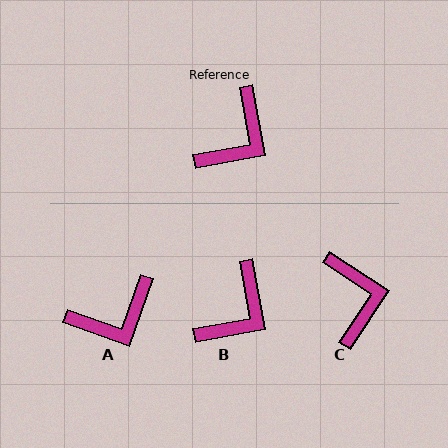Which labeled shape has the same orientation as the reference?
B.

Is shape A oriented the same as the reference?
No, it is off by about 30 degrees.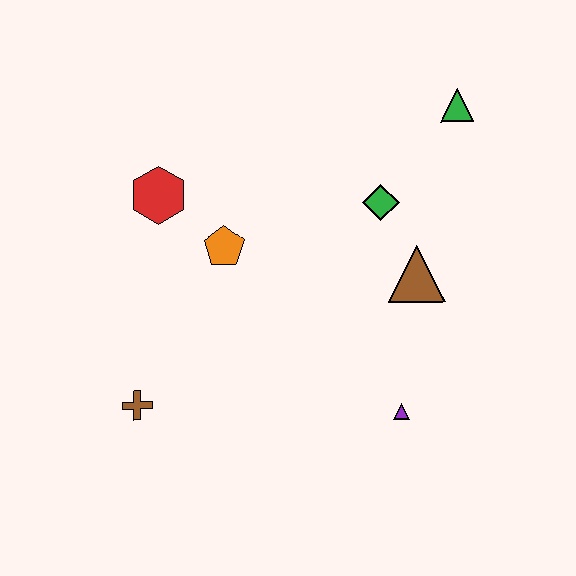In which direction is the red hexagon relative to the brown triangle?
The red hexagon is to the left of the brown triangle.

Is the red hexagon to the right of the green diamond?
No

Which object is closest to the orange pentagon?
The red hexagon is closest to the orange pentagon.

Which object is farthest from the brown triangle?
The brown cross is farthest from the brown triangle.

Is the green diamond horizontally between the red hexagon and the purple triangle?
Yes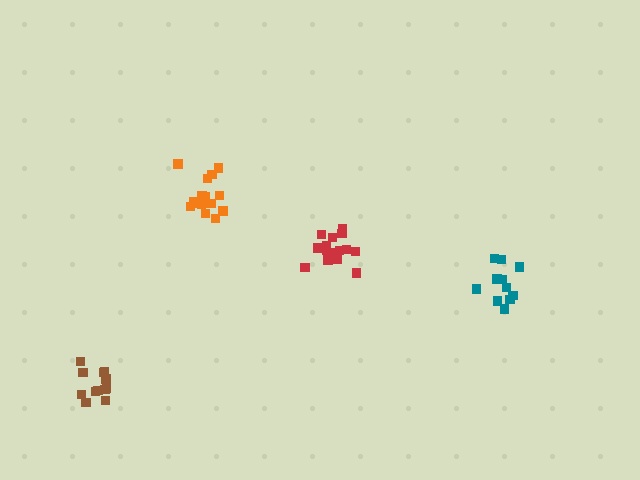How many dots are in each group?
Group 1: 11 dots, Group 2: 15 dots, Group 3: 16 dots, Group 4: 12 dots (54 total).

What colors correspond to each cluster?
The clusters are colored: teal, orange, red, brown.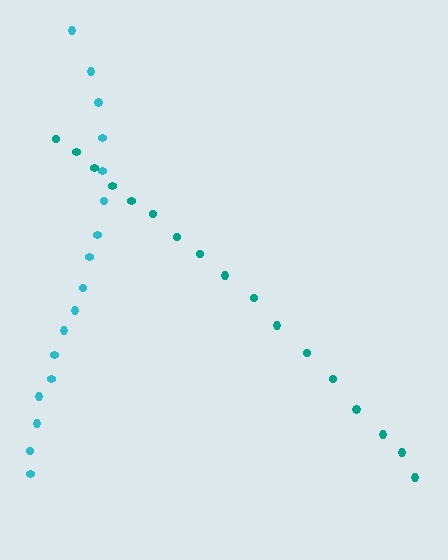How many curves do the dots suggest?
There are 2 distinct paths.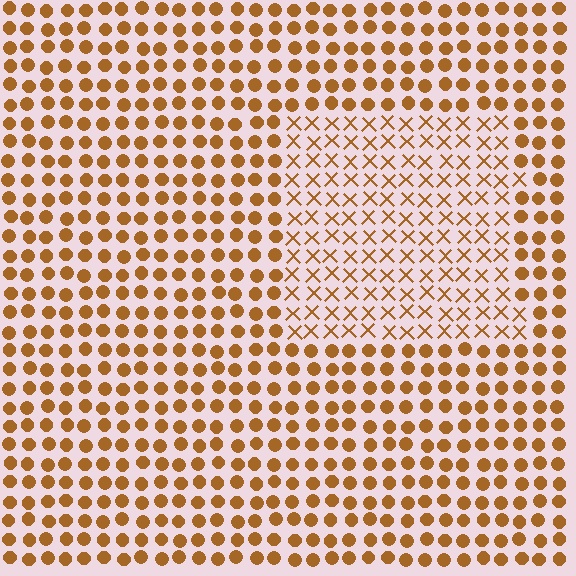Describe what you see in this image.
The image is filled with small brown elements arranged in a uniform grid. A rectangle-shaped region contains X marks, while the surrounding area contains circles. The boundary is defined purely by the change in element shape.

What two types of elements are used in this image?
The image uses X marks inside the rectangle region and circles outside it.